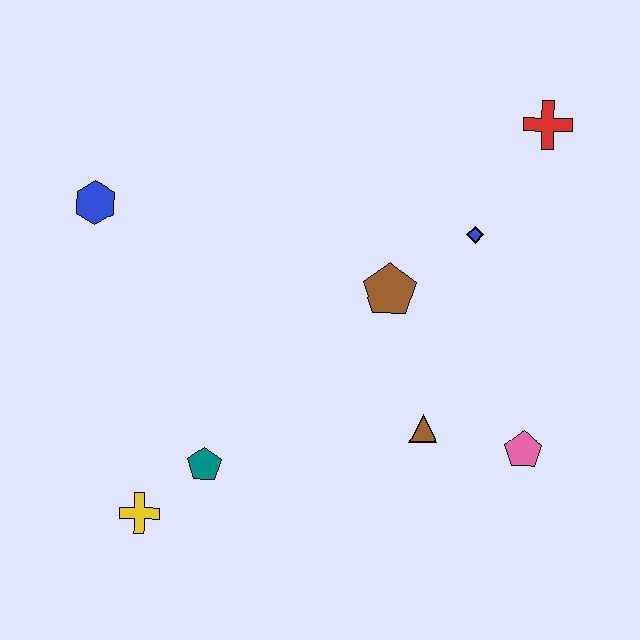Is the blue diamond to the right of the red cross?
No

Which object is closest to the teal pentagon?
The yellow cross is closest to the teal pentagon.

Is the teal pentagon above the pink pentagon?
No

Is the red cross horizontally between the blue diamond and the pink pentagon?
No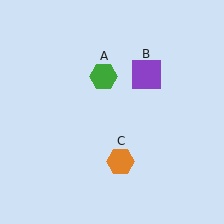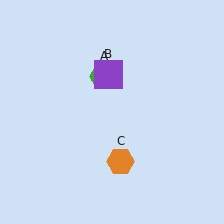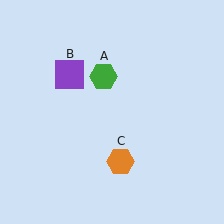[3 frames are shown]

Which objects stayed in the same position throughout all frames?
Green hexagon (object A) and orange hexagon (object C) remained stationary.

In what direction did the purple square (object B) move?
The purple square (object B) moved left.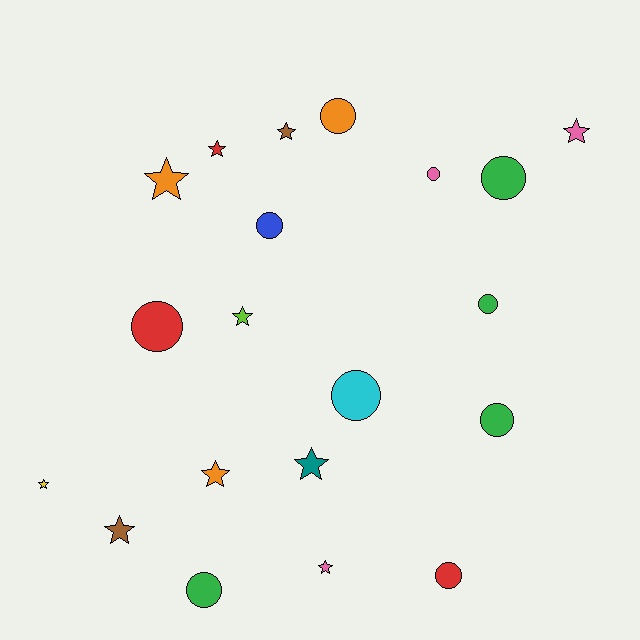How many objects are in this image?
There are 20 objects.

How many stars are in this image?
There are 10 stars.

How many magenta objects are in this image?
There are no magenta objects.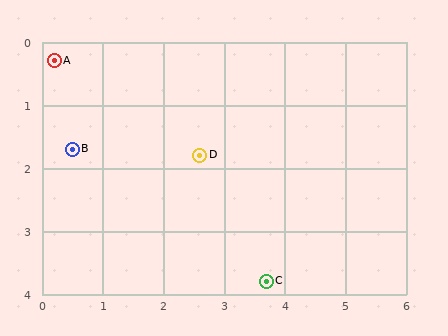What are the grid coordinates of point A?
Point A is at approximately (0.2, 0.3).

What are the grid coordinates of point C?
Point C is at approximately (3.7, 3.8).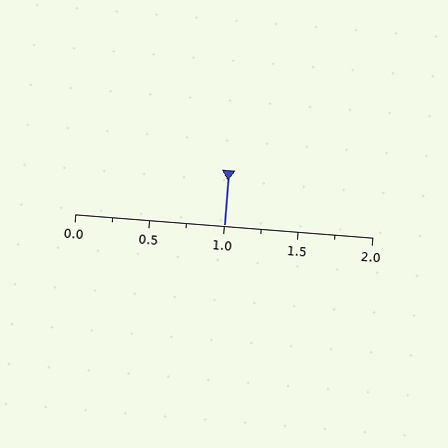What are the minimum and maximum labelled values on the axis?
The axis runs from 0.0 to 2.0.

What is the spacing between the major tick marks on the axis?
The major ticks are spaced 0.5 apart.